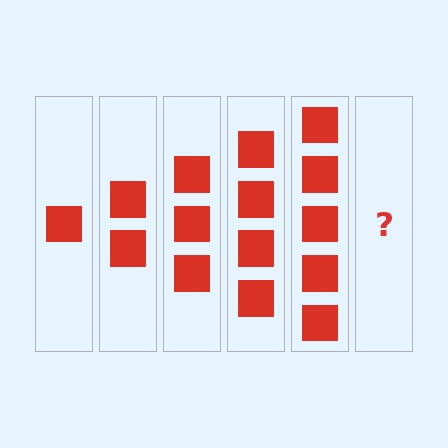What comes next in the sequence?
The next element should be 6 squares.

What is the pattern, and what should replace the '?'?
The pattern is that each step adds one more square. The '?' should be 6 squares.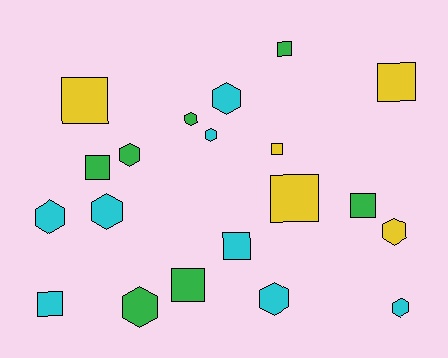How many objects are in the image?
There are 20 objects.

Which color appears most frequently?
Cyan, with 8 objects.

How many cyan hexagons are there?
There are 6 cyan hexagons.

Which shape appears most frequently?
Hexagon, with 10 objects.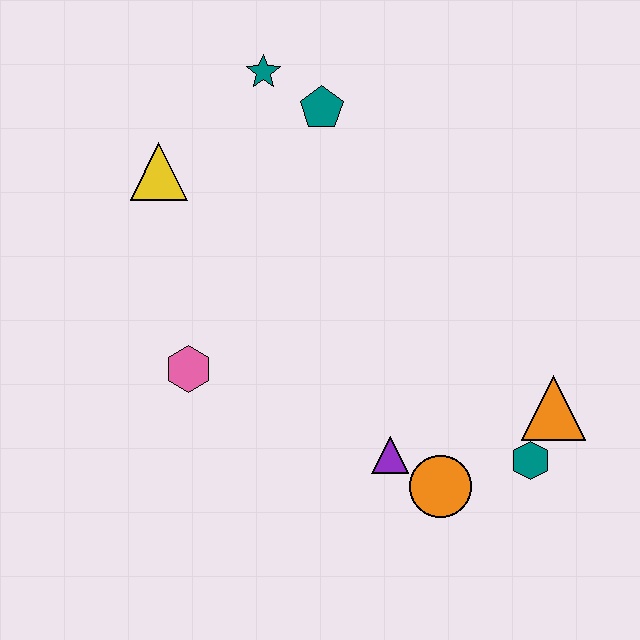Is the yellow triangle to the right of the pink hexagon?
No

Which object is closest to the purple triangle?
The orange circle is closest to the purple triangle.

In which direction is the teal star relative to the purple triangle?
The teal star is above the purple triangle.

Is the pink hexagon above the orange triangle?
Yes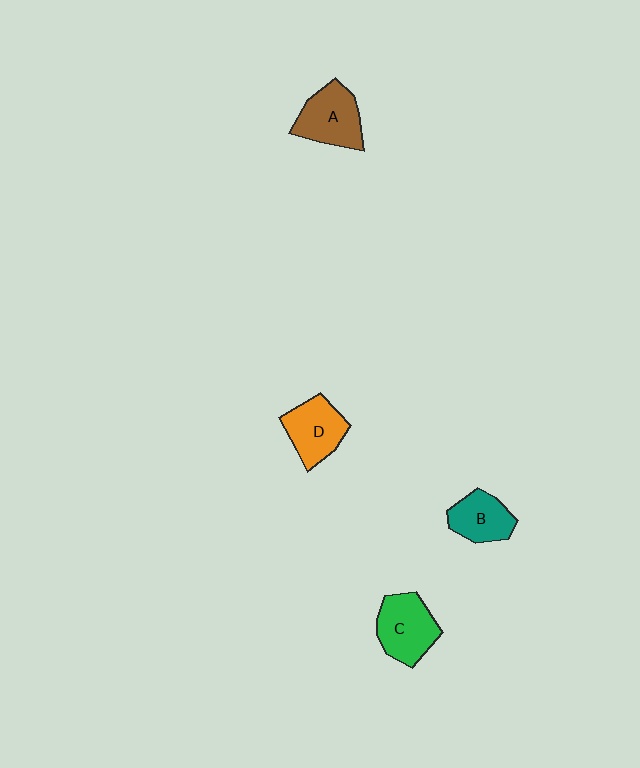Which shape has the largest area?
Shape C (green).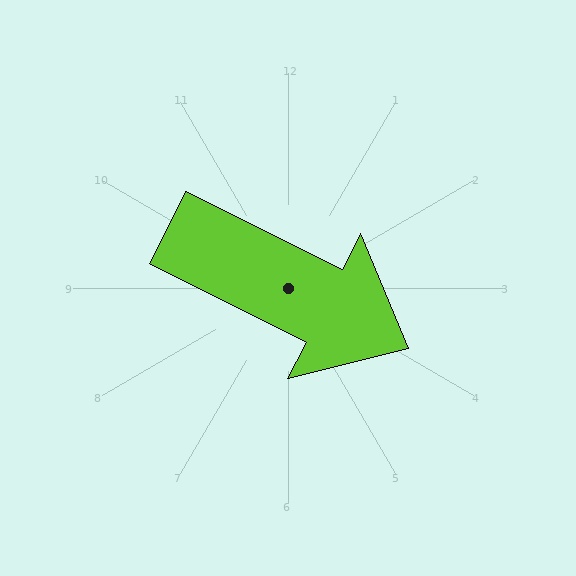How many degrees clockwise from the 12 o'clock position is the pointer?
Approximately 117 degrees.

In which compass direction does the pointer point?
Southeast.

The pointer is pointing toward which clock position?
Roughly 4 o'clock.